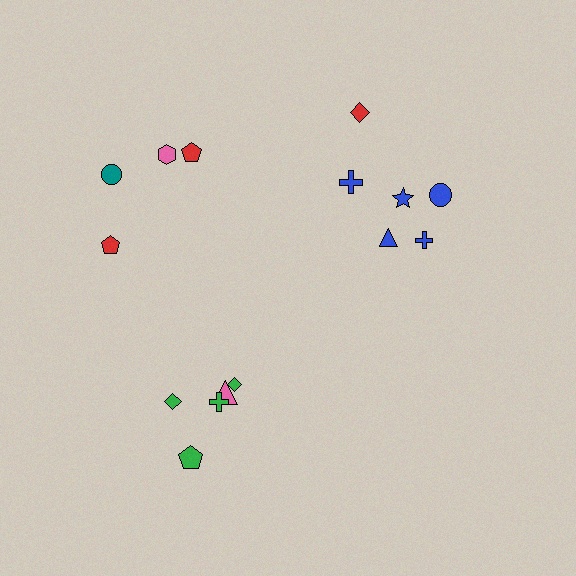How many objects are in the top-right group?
There are 6 objects.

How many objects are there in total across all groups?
There are 15 objects.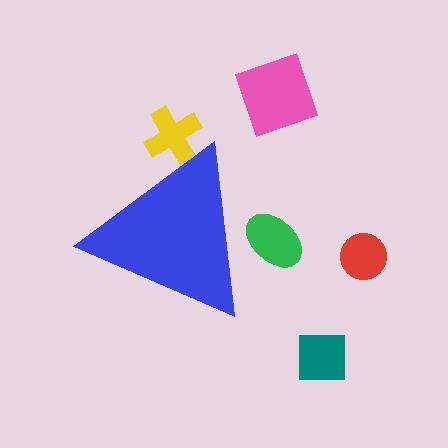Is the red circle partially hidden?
No, the red circle is fully visible.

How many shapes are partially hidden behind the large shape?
2 shapes are partially hidden.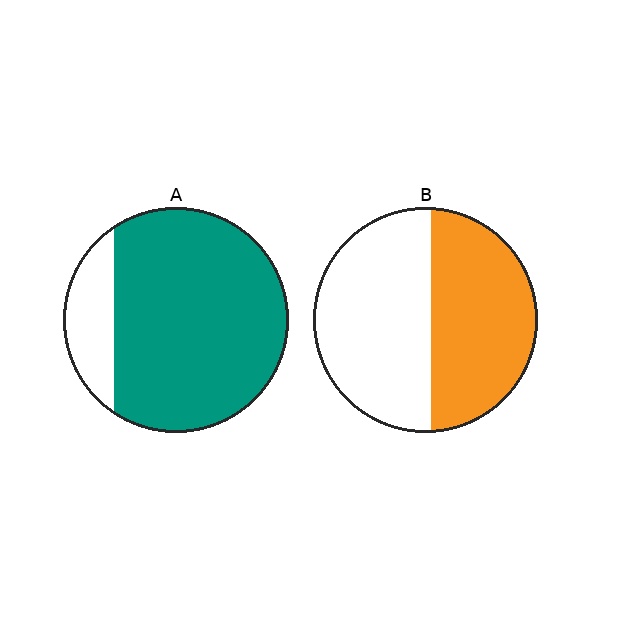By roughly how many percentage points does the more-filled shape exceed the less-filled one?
By roughly 35 percentage points (A over B).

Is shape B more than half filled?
Roughly half.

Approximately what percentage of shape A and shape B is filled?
A is approximately 85% and B is approximately 45%.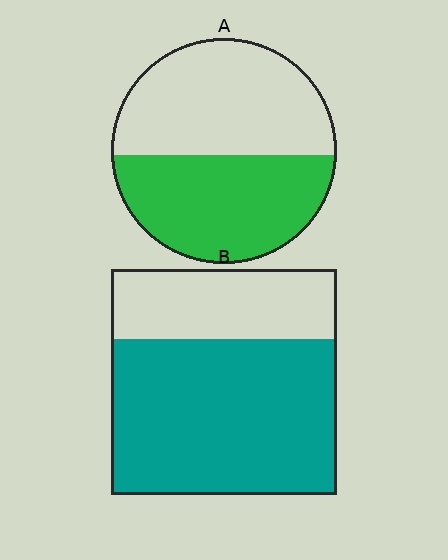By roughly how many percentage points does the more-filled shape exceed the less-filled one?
By roughly 20 percentage points (B over A).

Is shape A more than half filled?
Roughly half.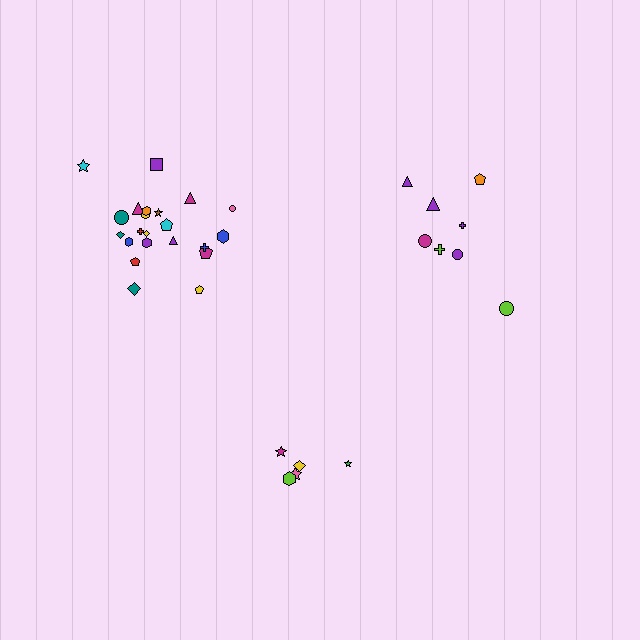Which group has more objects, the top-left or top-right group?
The top-left group.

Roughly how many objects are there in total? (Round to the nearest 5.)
Roughly 35 objects in total.